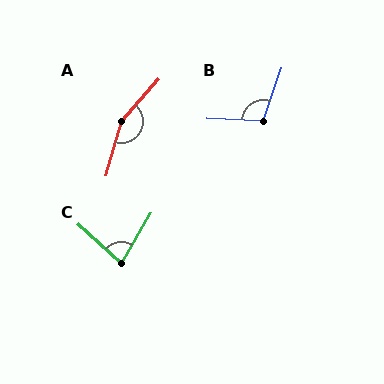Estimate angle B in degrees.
Approximately 106 degrees.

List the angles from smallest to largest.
C (79°), B (106°), A (154°).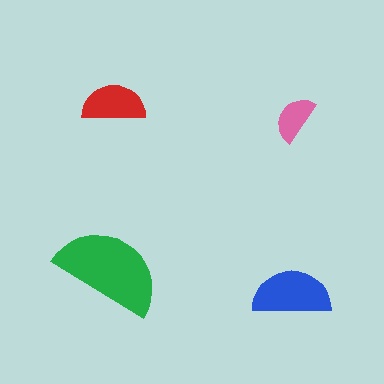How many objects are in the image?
There are 4 objects in the image.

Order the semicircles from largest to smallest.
the green one, the blue one, the red one, the pink one.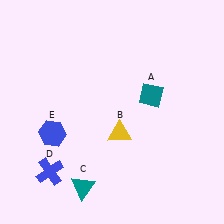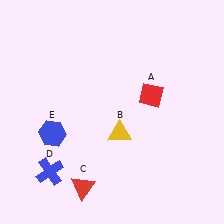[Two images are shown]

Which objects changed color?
A changed from teal to red. C changed from teal to red.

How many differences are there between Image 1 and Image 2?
There are 2 differences between the two images.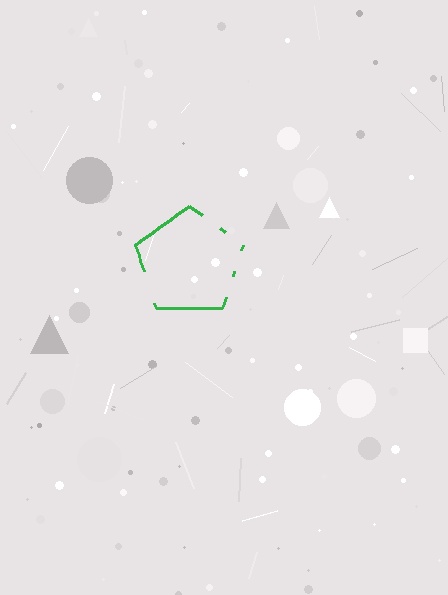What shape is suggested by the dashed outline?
The dashed outline suggests a pentagon.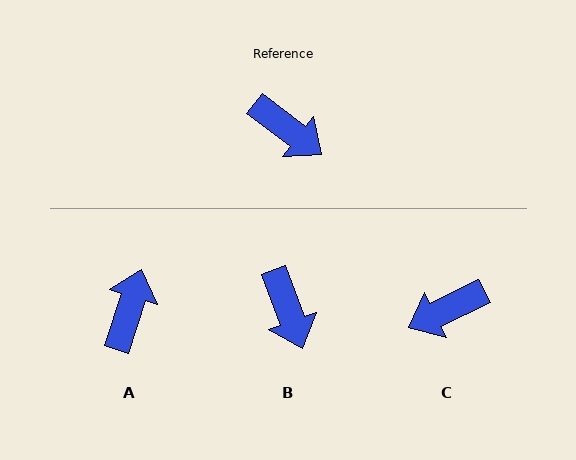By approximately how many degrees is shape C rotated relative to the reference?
Approximately 116 degrees clockwise.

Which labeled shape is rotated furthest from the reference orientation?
C, about 116 degrees away.